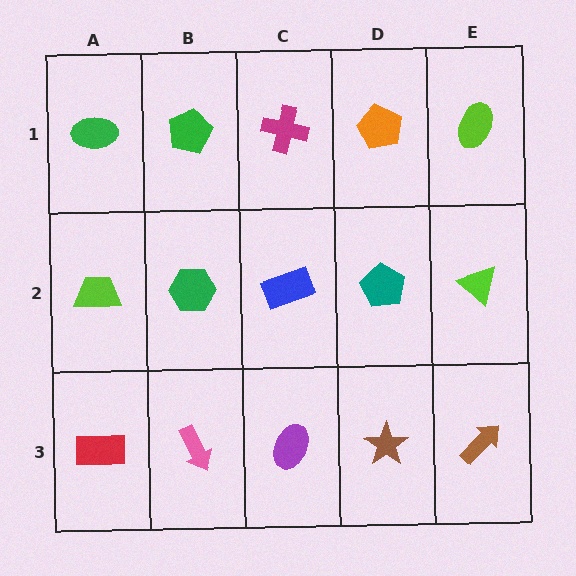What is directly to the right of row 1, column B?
A magenta cross.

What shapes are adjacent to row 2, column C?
A magenta cross (row 1, column C), a purple ellipse (row 3, column C), a green hexagon (row 2, column B), a teal pentagon (row 2, column D).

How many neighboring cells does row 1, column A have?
2.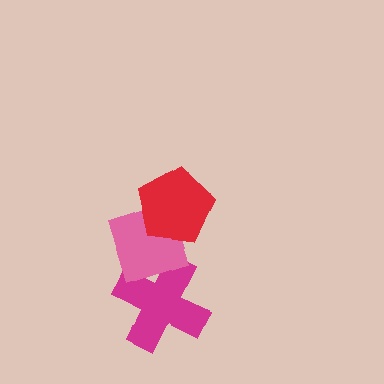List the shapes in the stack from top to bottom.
From top to bottom: the red pentagon, the pink diamond, the magenta cross.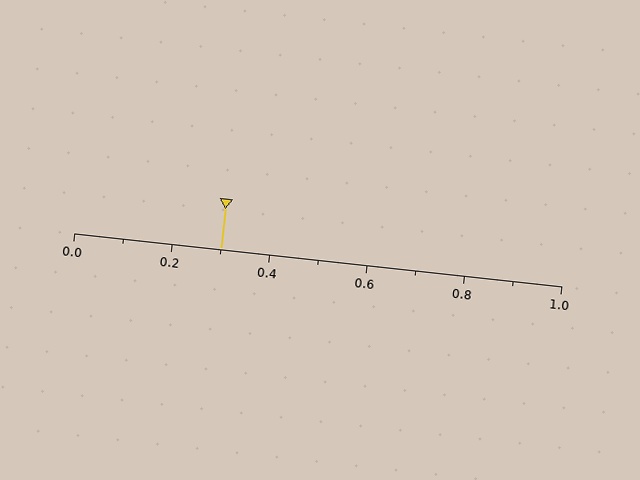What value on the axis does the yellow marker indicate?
The marker indicates approximately 0.3.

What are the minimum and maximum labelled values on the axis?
The axis runs from 0.0 to 1.0.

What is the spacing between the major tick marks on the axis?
The major ticks are spaced 0.2 apart.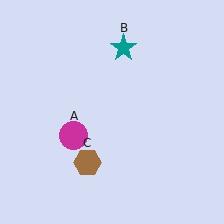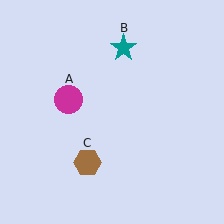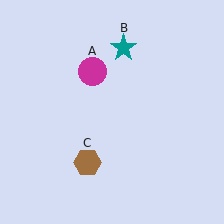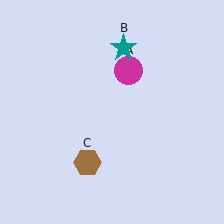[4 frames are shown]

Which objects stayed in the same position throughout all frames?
Teal star (object B) and brown hexagon (object C) remained stationary.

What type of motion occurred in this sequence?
The magenta circle (object A) rotated clockwise around the center of the scene.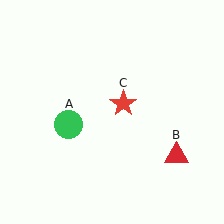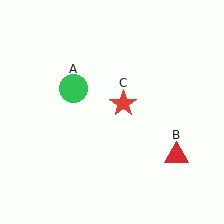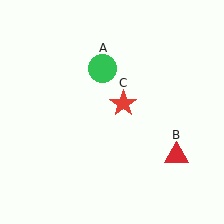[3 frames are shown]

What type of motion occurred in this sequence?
The green circle (object A) rotated clockwise around the center of the scene.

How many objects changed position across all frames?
1 object changed position: green circle (object A).